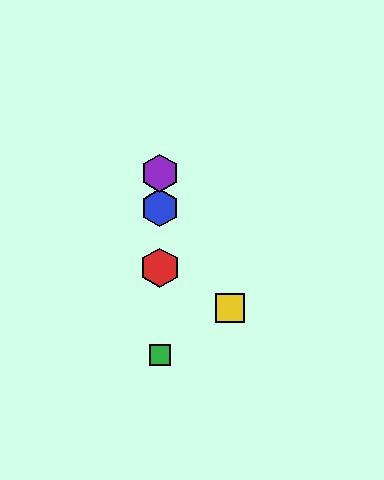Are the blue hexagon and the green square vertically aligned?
Yes, both are at x≈160.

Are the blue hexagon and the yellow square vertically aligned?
No, the blue hexagon is at x≈160 and the yellow square is at x≈230.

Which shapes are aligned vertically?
The red hexagon, the blue hexagon, the green square, the purple hexagon are aligned vertically.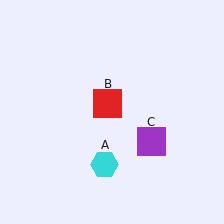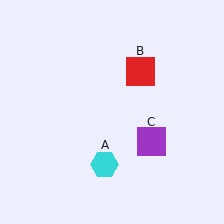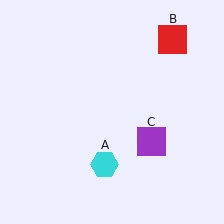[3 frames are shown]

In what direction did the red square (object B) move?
The red square (object B) moved up and to the right.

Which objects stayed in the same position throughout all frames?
Cyan hexagon (object A) and purple square (object C) remained stationary.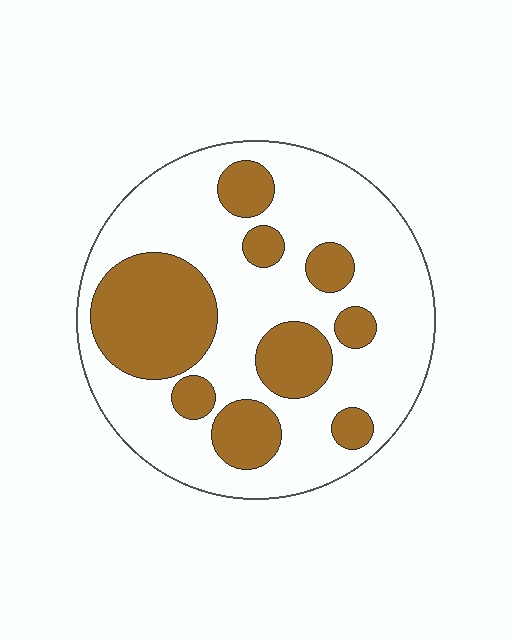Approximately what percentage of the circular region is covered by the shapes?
Approximately 30%.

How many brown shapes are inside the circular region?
9.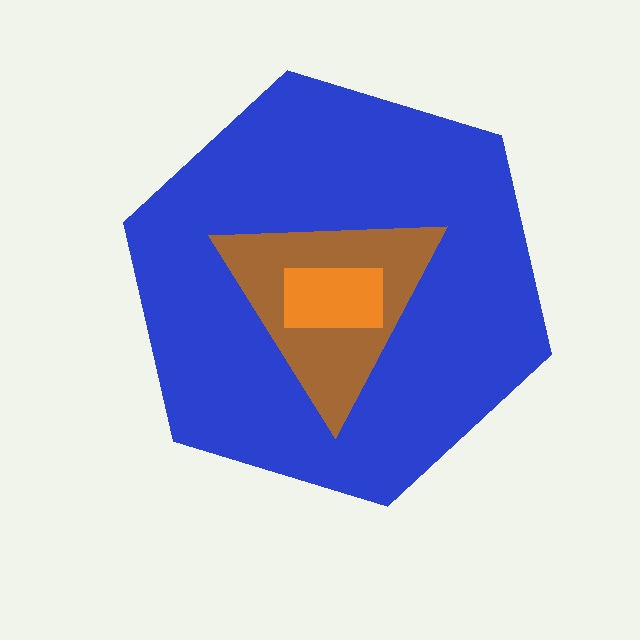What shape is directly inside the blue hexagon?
The brown triangle.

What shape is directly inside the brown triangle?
The orange rectangle.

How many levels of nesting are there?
3.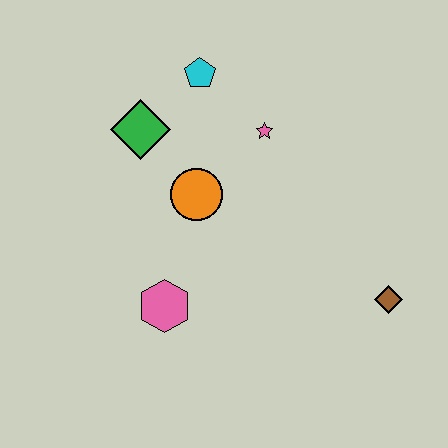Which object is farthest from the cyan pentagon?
The brown diamond is farthest from the cyan pentagon.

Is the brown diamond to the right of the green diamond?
Yes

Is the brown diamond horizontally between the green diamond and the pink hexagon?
No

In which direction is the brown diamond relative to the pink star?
The brown diamond is below the pink star.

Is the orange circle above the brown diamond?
Yes